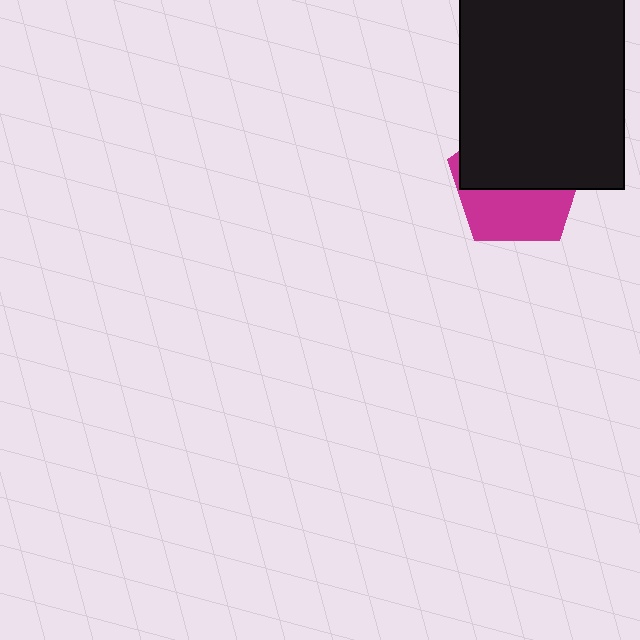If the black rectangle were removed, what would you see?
You would see the complete magenta pentagon.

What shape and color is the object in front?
The object in front is a black rectangle.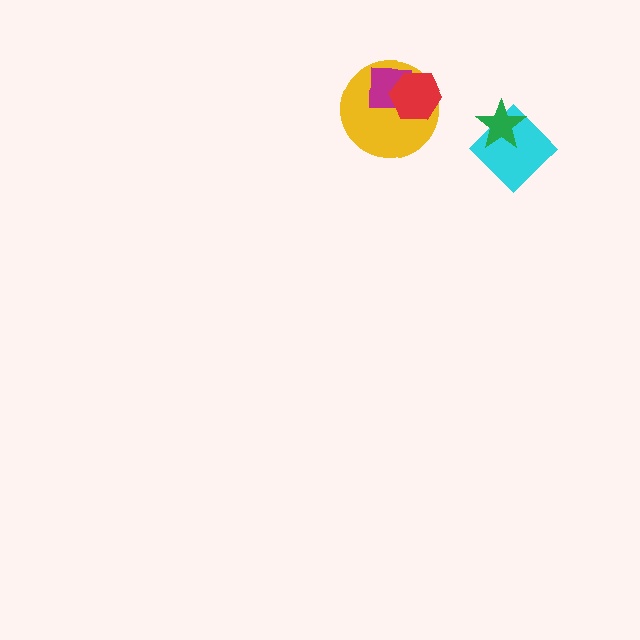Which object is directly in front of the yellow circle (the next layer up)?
The magenta square is directly in front of the yellow circle.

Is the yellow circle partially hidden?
Yes, it is partially covered by another shape.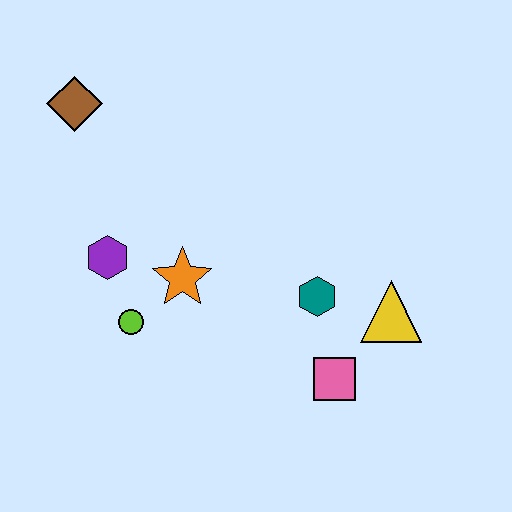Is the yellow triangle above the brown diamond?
No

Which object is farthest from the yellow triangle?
The brown diamond is farthest from the yellow triangle.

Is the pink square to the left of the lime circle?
No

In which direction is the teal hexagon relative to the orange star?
The teal hexagon is to the right of the orange star.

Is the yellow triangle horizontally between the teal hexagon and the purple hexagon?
No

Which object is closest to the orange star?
The lime circle is closest to the orange star.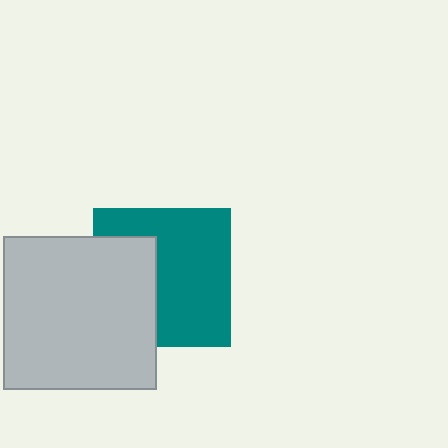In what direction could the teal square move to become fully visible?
The teal square could move right. That would shift it out from behind the light gray square entirely.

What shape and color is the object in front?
The object in front is a light gray square.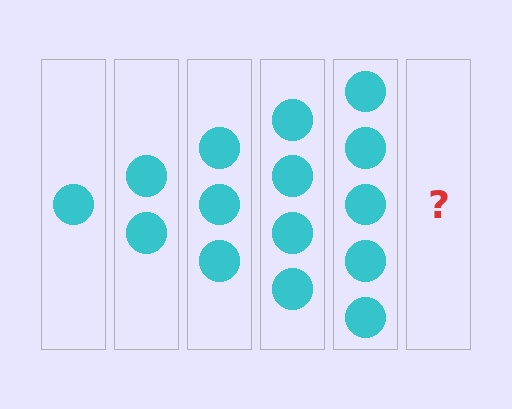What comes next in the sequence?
The next element should be 6 circles.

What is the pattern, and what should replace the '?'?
The pattern is that each step adds one more circle. The '?' should be 6 circles.